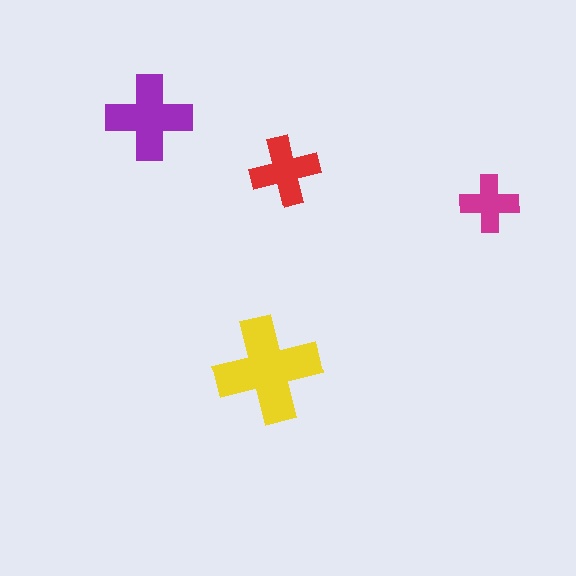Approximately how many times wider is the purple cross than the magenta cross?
About 1.5 times wider.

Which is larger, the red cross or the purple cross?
The purple one.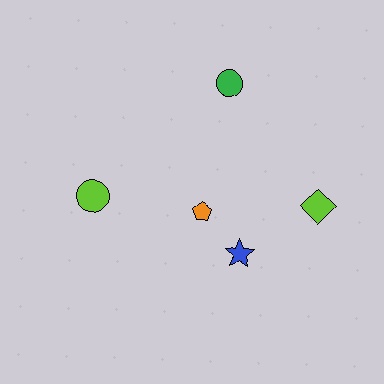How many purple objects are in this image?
There are no purple objects.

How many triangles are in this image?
There are no triangles.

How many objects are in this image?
There are 5 objects.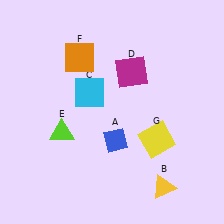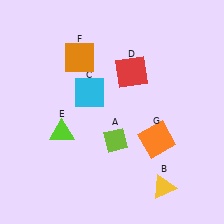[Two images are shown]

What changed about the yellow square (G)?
In Image 1, G is yellow. In Image 2, it changed to orange.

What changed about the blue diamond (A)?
In Image 1, A is blue. In Image 2, it changed to lime.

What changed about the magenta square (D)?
In Image 1, D is magenta. In Image 2, it changed to red.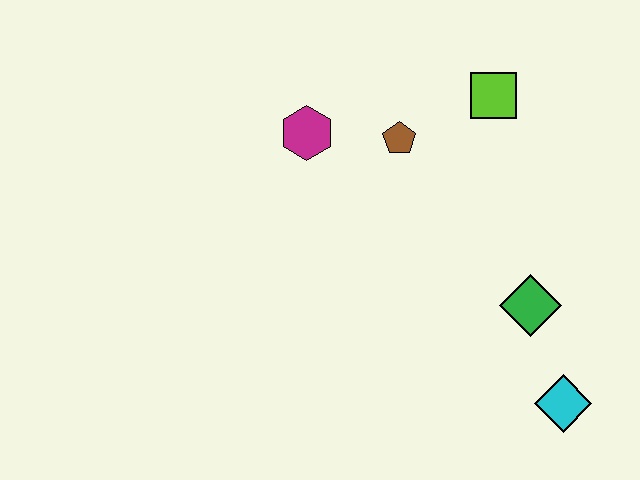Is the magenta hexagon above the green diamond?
Yes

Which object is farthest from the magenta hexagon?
The cyan diamond is farthest from the magenta hexagon.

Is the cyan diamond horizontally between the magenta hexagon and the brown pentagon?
No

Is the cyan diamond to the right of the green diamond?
Yes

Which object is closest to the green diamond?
The cyan diamond is closest to the green diamond.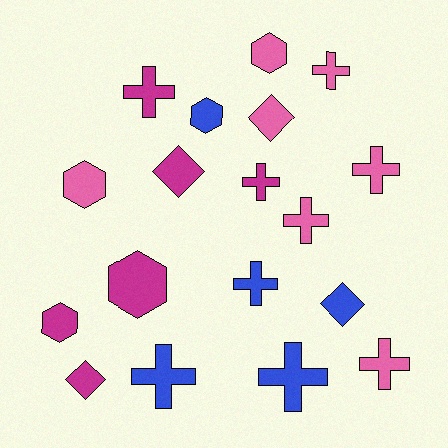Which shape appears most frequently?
Cross, with 9 objects.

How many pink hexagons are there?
There are 2 pink hexagons.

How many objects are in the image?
There are 18 objects.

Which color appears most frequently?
Pink, with 7 objects.